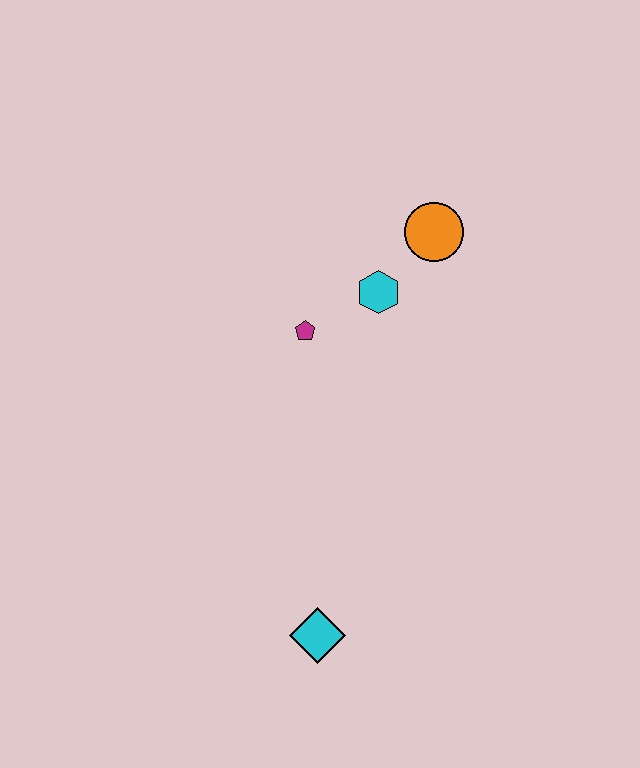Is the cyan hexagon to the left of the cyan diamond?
No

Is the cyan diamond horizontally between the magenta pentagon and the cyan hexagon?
Yes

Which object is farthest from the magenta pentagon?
The cyan diamond is farthest from the magenta pentagon.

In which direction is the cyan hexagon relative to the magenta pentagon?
The cyan hexagon is to the right of the magenta pentagon.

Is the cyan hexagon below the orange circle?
Yes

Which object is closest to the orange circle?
The cyan hexagon is closest to the orange circle.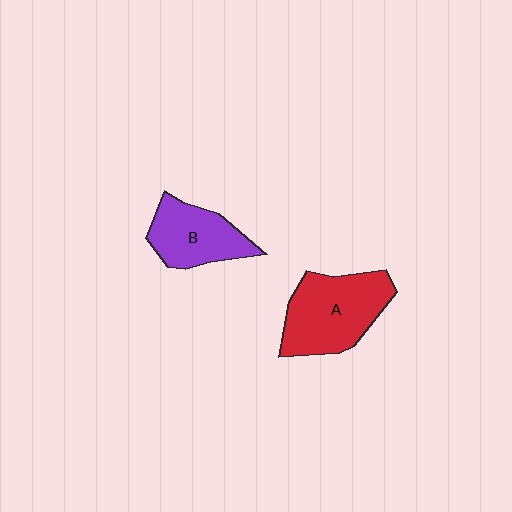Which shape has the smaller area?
Shape B (purple).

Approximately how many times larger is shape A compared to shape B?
Approximately 1.4 times.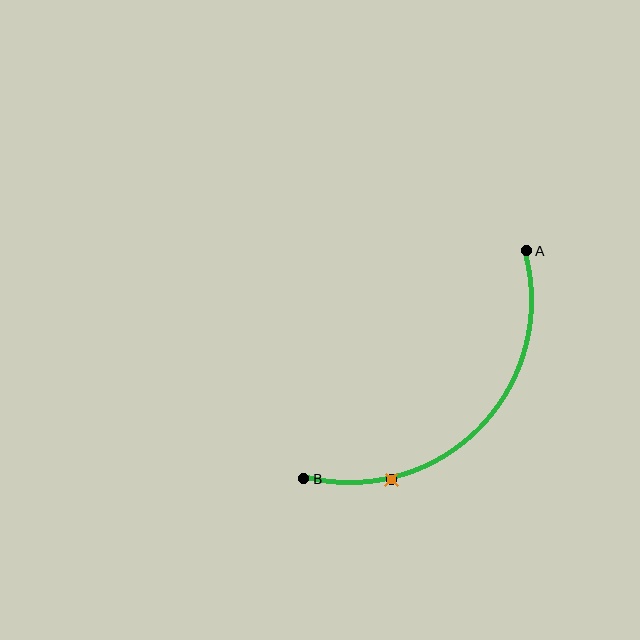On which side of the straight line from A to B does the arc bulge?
The arc bulges below and to the right of the straight line connecting A and B.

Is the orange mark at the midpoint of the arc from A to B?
No. The orange mark lies on the arc but is closer to endpoint B. The arc midpoint would be at the point on the curve equidistant along the arc from both A and B.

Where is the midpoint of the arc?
The arc midpoint is the point on the curve farthest from the straight line joining A and B. It sits below and to the right of that line.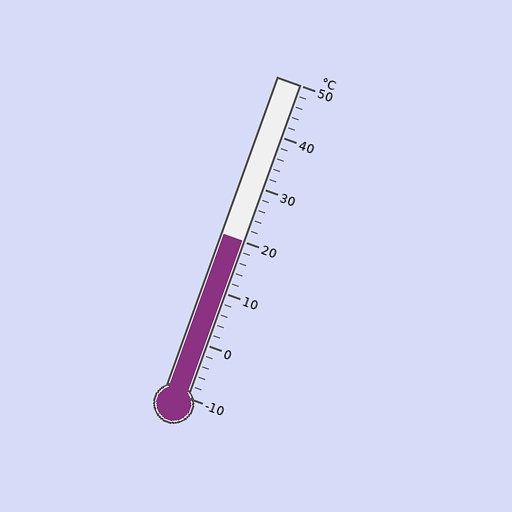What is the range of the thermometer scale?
The thermometer scale ranges from -10°C to 50°C.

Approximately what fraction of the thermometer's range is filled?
The thermometer is filled to approximately 50% of its range.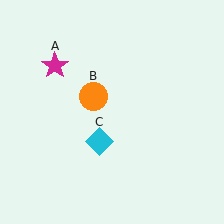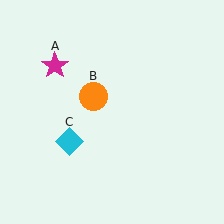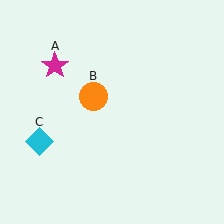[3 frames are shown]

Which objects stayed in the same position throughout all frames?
Magenta star (object A) and orange circle (object B) remained stationary.